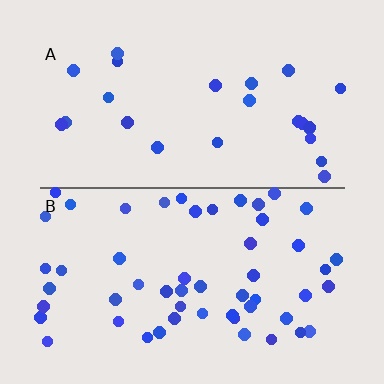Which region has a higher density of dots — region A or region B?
B (the bottom).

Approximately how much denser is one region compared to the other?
Approximately 2.2× — region B over region A.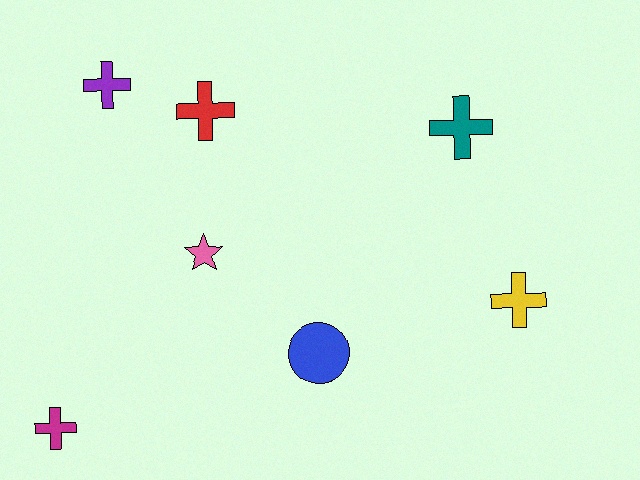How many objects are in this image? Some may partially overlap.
There are 7 objects.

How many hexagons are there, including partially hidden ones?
There are no hexagons.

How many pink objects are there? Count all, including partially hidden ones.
There is 1 pink object.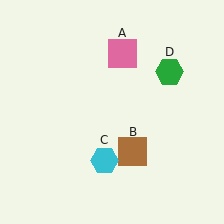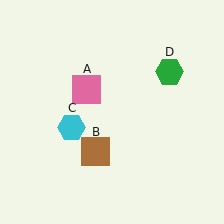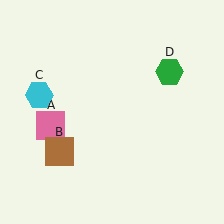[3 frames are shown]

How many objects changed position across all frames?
3 objects changed position: pink square (object A), brown square (object B), cyan hexagon (object C).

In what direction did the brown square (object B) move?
The brown square (object B) moved left.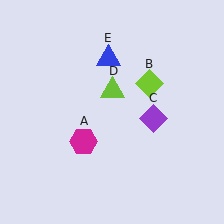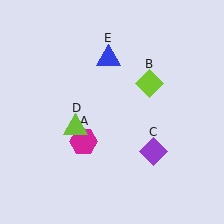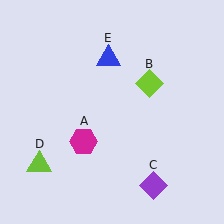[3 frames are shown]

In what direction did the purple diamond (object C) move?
The purple diamond (object C) moved down.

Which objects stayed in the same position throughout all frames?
Magenta hexagon (object A) and lime diamond (object B) and blue triangle (object E) remained stationary.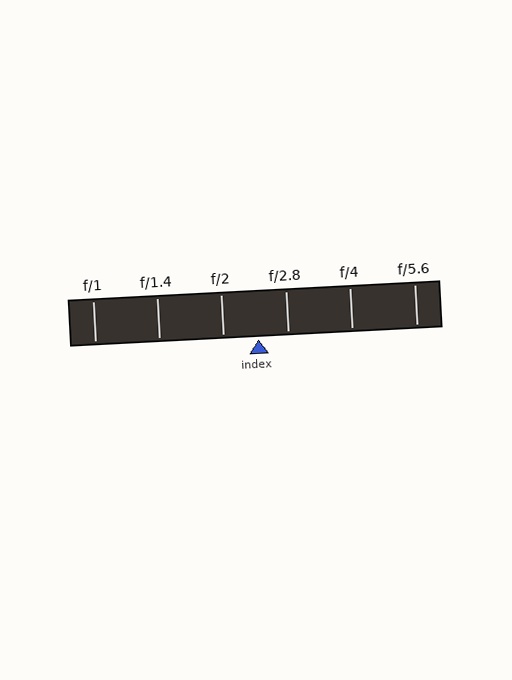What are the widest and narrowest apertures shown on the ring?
The widest aperture shown is f/1 and the narrowest is f/5.6.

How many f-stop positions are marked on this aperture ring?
There are 6 f-stop positions marked.